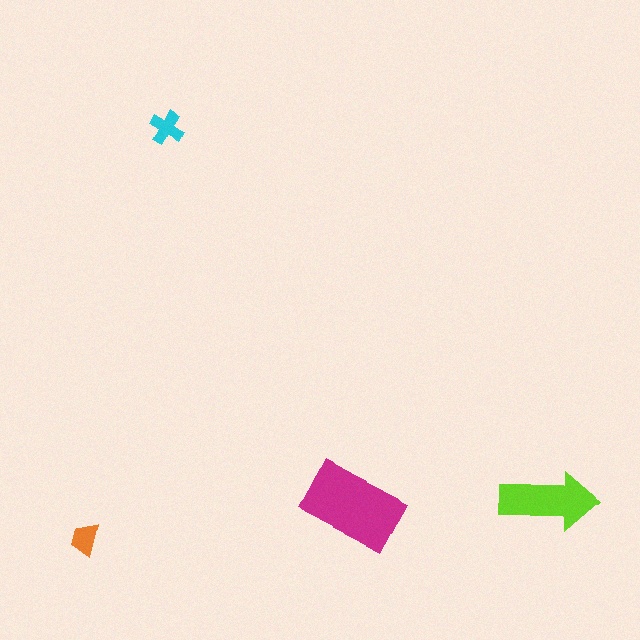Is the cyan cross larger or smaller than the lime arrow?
Smaller.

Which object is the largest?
The magenta rectangle.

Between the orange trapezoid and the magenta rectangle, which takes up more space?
The magenta rectangle.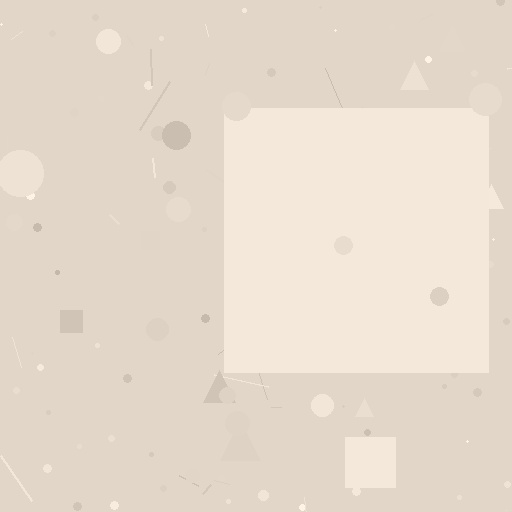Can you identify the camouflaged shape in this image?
The camouflaged shape is a square.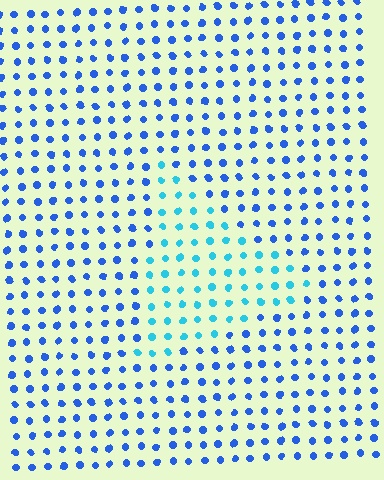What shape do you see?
I see a triangle.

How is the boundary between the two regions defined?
The boundary is defined purely by a slight shift in hue (about 34 degrees). Spacing, size, and orientation are identical on both sides.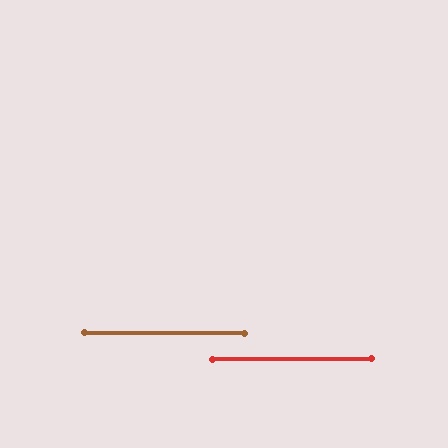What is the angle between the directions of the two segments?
Approximately 0 degrees.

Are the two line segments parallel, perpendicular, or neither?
Parallel — their directions differ by only 0.4°.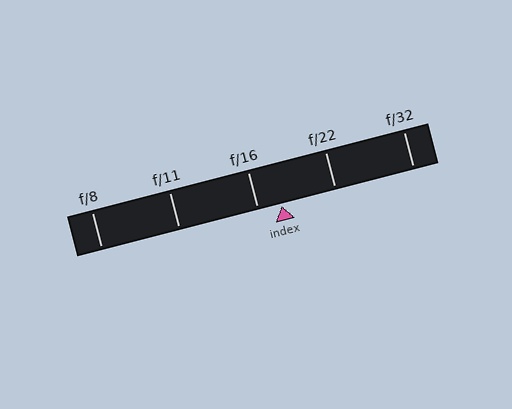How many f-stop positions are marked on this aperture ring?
There are 5 f-stop positions marked.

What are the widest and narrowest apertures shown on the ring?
The widest aperture shown is f/8 and the narrowest is f/32.